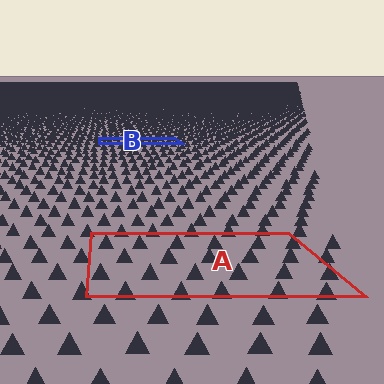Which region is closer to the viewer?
Region A is closer. The texture elements there are larger and more spread out.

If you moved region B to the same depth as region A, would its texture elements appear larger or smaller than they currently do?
They would appear larger. At a closer depth, the same texture elements are projected at a bigger on-screen size.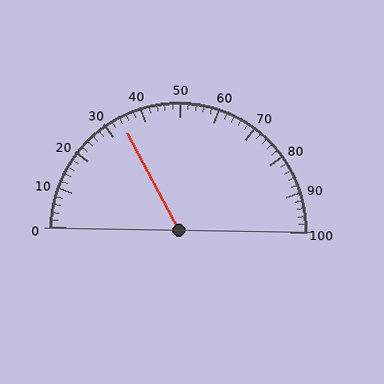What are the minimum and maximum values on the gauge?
The gauge ranges from 0 to 100.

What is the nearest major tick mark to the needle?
The nearest major tick mark is 30.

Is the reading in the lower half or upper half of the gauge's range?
The reading is in the lower half of the range (0 to 100).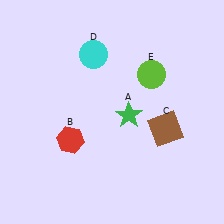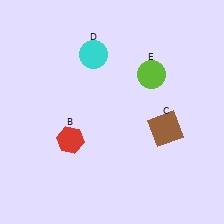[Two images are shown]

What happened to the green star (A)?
The green star (A) was removed in Image 2. It was in the bottom-right area of Image 1.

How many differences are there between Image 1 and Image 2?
There is 1 difference between the two images.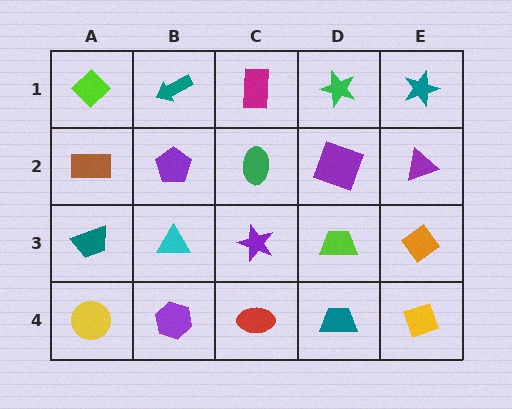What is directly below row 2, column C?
A purple star.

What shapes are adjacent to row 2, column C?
A magenta rectangle (row 1, column C), a purple star (row 3, column C), a purple pentagon (row 2, column B), a purple square (row 2, column D).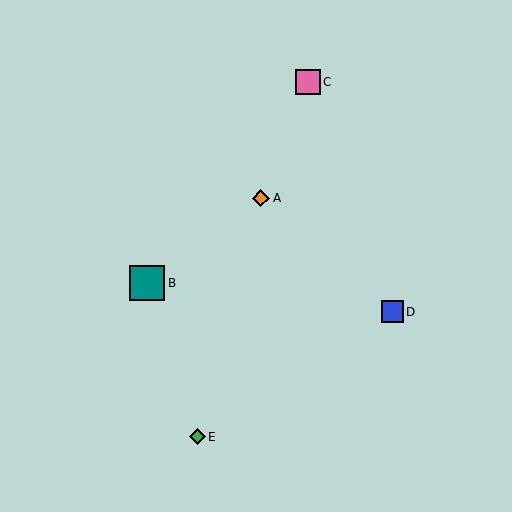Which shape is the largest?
The teal square (labeled B) is the largest.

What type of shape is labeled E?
Shape E is a green diamond.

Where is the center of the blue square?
The center of the blue square is at (392, 312).